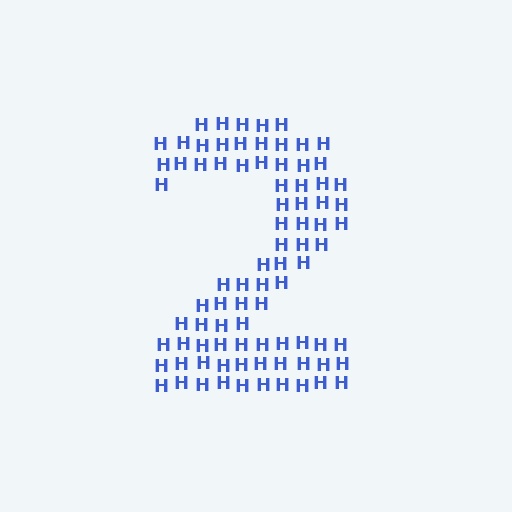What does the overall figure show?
The overall figure shows the digit 2.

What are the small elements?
The small elements are letter H's.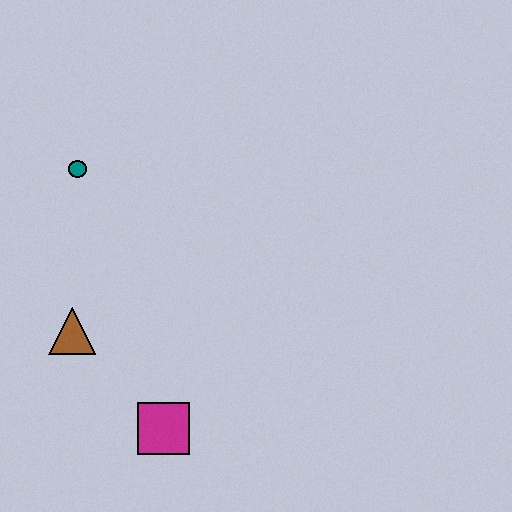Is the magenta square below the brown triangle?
Yes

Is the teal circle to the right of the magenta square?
No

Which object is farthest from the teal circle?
The magenta square is farthest from the teal circle.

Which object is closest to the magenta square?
The brown triangle is closest to the magenta square.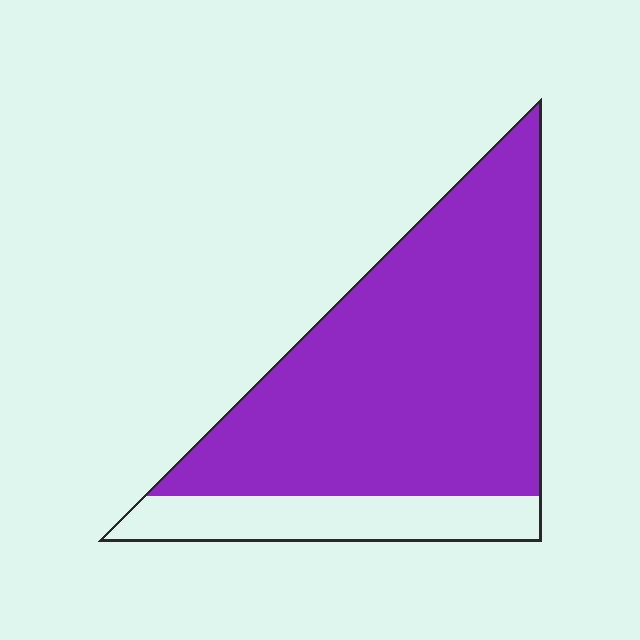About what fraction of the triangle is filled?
About four fifths (4/5).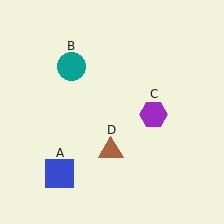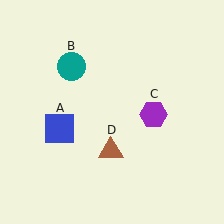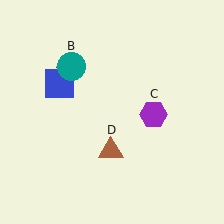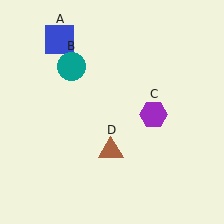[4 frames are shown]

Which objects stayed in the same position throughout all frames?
Teal circle (object B) and purple hexagon (object C) and brown triangle (object D) remained stationary.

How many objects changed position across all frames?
1 object changed position: blue square (object A).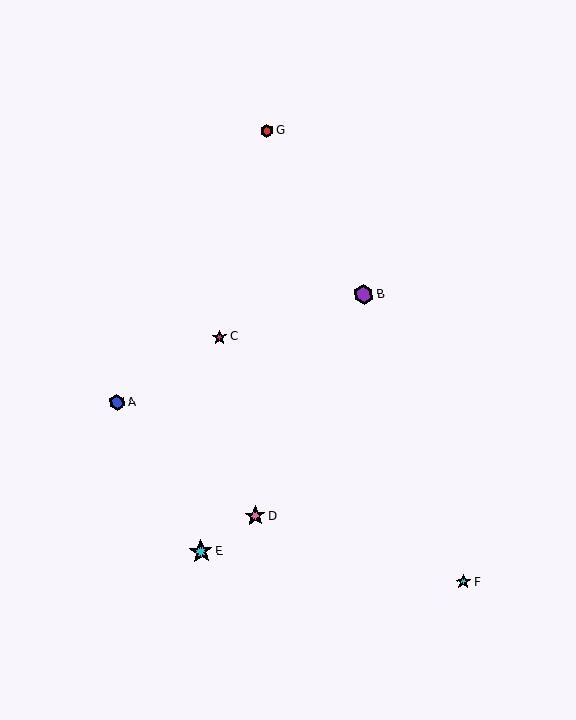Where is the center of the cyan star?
The center of the cyan star is at (201, 551).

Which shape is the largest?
The cyan star (labeled E) is the largest.